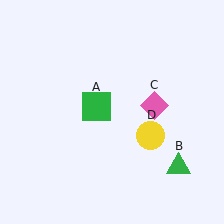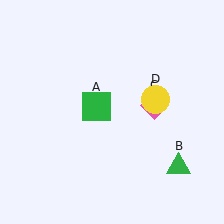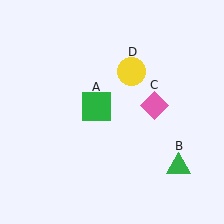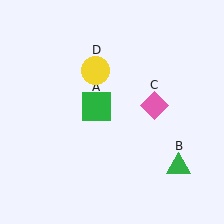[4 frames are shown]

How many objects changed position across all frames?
1 object changed position: yellow circle (object D).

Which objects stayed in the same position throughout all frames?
Green square (object A) and green triangle (object B) and pink diamond (object C) remained stationary.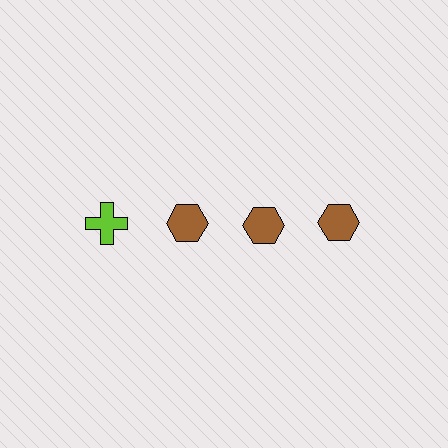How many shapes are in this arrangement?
There are 4 shapes arranged in a grid pattern.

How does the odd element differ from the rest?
It differs in both color (lime instead of brown) and shape (cross instead of hexagon).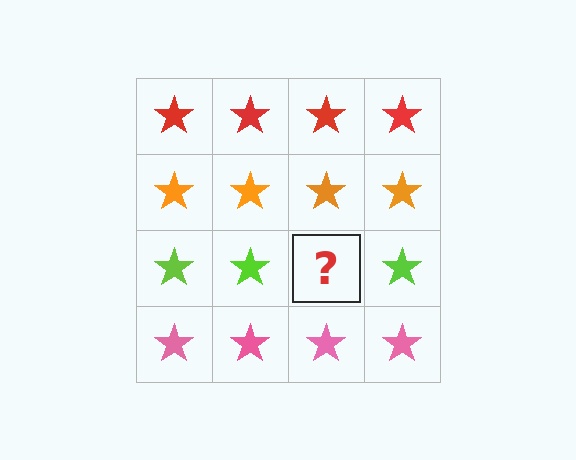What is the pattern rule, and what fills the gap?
The rule is that each row has a consistent color. The gap should be filled with a lime star.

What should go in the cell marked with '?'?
The missing cell should contain a lime star.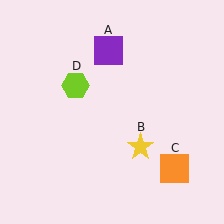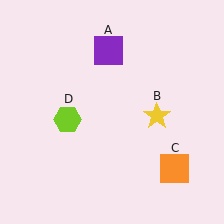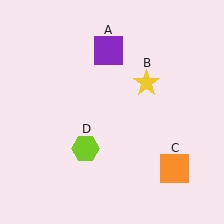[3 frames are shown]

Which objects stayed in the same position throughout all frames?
Purple square (object A) and orange square (object C) remained stationary.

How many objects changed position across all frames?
2 objects changed position: yellow star (object B), lime hexagon (object D).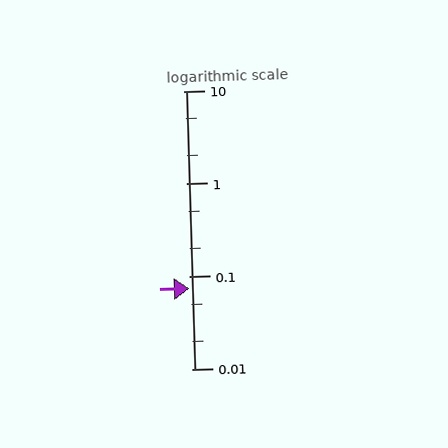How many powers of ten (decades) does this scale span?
The scale spans 3 decades, from 0.01 to 10.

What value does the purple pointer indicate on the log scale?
The pointer indicates approximately 0.074.